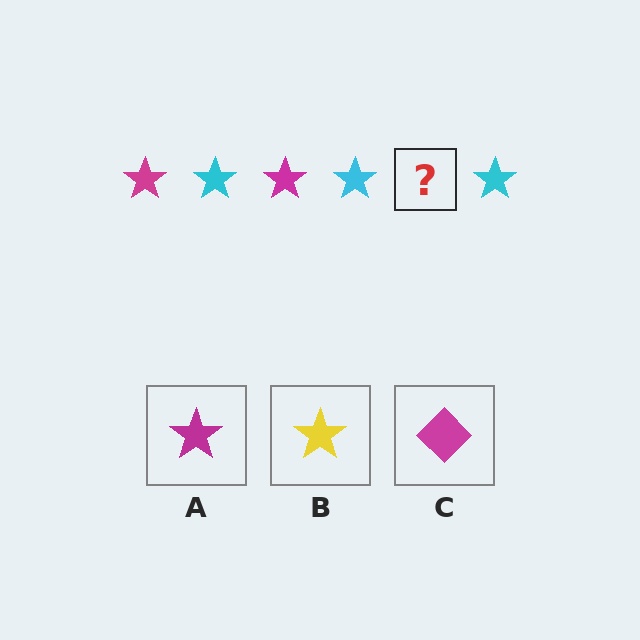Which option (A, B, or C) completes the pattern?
A.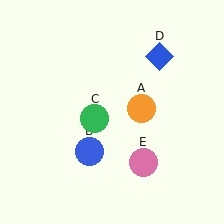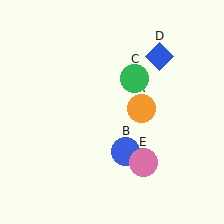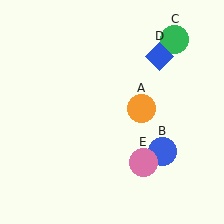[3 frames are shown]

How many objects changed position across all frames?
2 objects changed position: blue circle (object B), green circle (object C).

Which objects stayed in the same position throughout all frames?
Orange circle (object A) and blue diamond (object D) and pink circle (object E) remained stationary.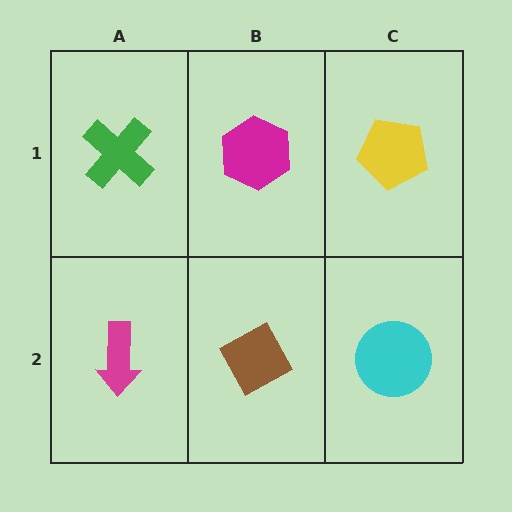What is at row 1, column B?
A magenta hexagon.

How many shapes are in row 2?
3 shapes.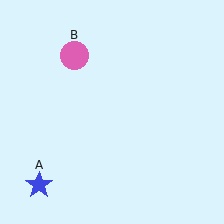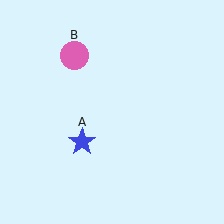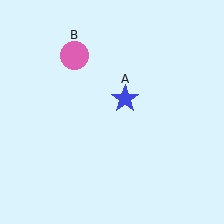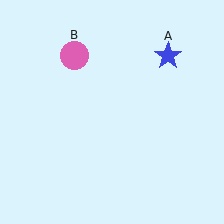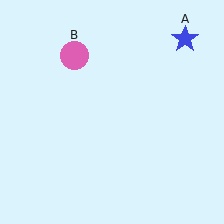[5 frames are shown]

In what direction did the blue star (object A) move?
The blue star (object A) moved up and to the right.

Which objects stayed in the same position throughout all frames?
Pink circle (object B) remained stationary.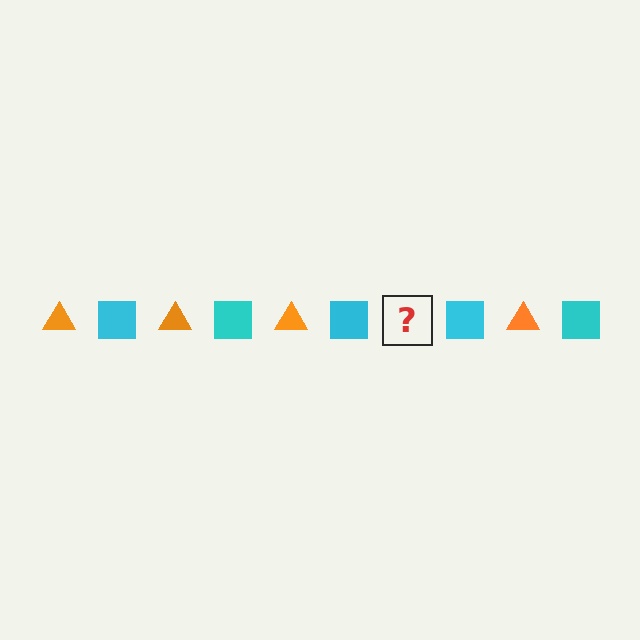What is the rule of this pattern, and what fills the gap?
The rule is that the pattern alternates between orange triangle and cyan square. The gap should be filled with an orange triangle.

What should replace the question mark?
The question mark should be replaced with an orange triangle.